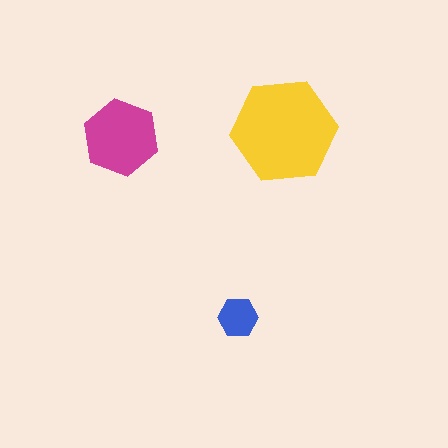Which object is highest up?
The yellow hexagon is topmost.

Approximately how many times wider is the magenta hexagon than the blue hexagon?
About 2 times wider.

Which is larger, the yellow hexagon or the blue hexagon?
The yellow one.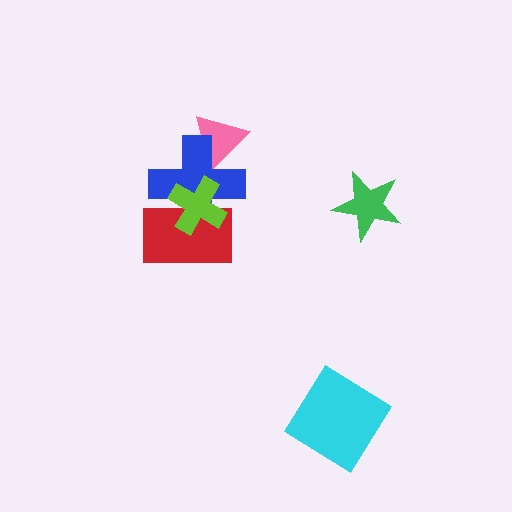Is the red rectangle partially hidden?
Yes, it is partially covered by another shape.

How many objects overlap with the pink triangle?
1 object overlaps with the pink triangle.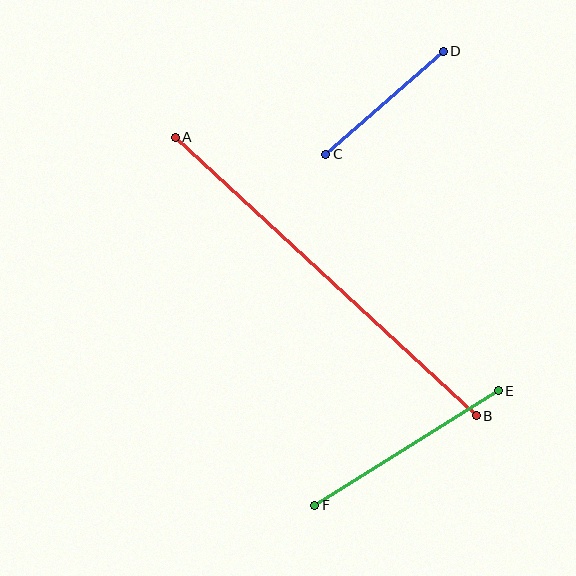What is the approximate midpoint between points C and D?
The midpoint is at approximately (385, 103) pixels.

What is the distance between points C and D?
The distance is approximately 156 pixels.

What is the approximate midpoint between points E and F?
The midpoint is at approximately (406, 448) pixels.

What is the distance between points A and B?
The distance is approximately 410 pixels.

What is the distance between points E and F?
The distance is approximately 216 pixels.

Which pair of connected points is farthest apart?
Points A and B are farthest apart.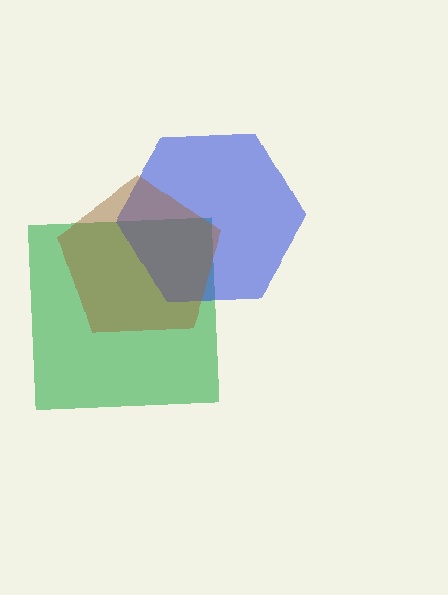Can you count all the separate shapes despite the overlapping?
Yes, there are 3 separate shapes.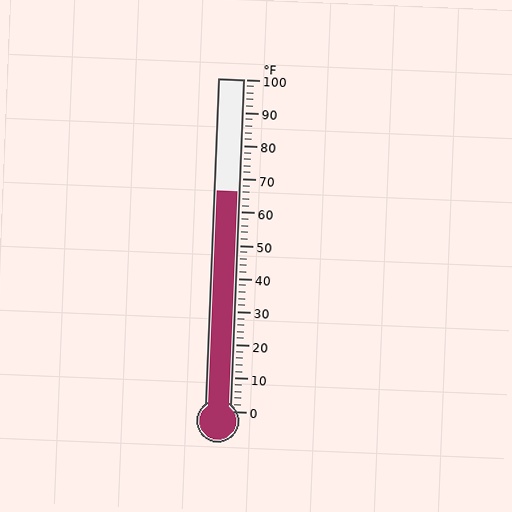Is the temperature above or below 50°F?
The temperature is above 50°F.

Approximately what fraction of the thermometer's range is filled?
The thermometer is filled to approximately 65% of its range.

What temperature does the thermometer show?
The thermometer shows approximately 66°F.